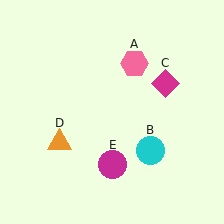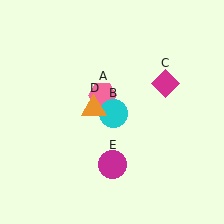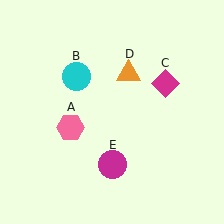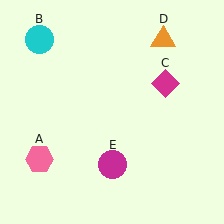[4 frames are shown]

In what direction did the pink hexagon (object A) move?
The pink hexagon (object A) moved down and to the left.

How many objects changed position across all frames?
3 objects changed position: pink hexagon (object A), cyan circle (object B), orange triangle (object D).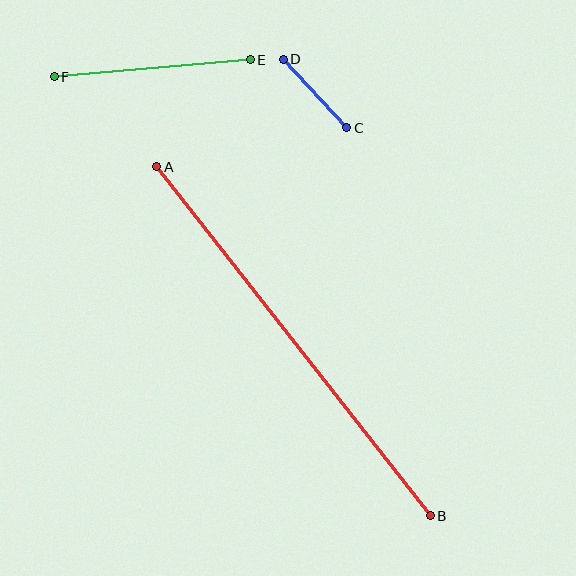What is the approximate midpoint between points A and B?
The midpoint is at approximately (294, 341) pixels.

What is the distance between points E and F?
The distance is approximately 196 pixels.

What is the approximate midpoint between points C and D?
The midpoint is at approximately (315, 93) pixels.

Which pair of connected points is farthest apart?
Points A and B are farthest apart.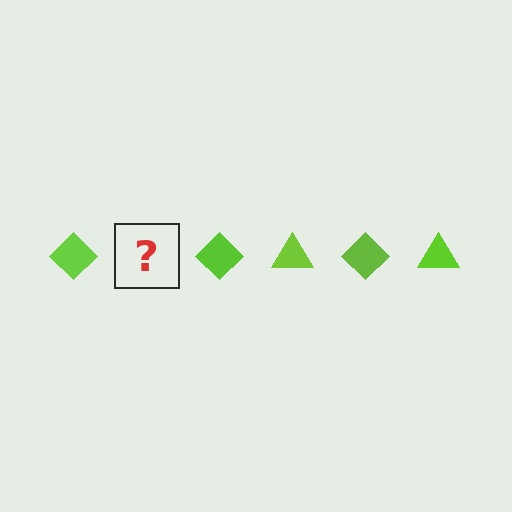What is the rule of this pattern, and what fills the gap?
The rule is that the pattern cycles through diamond, triangle shapes in lime. The gap should be filled with a lime triangle.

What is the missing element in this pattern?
The missing element is a lime triangle.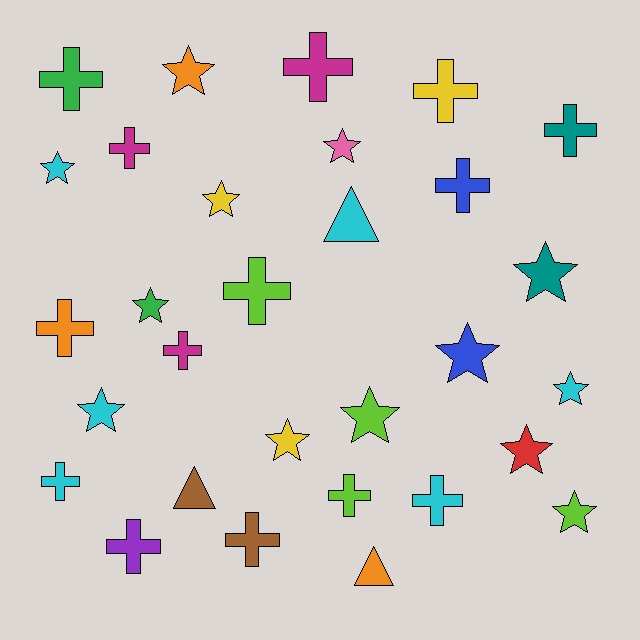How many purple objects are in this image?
There is 1 purple object.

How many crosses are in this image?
There are 14 crosses.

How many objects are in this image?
There are 30 objects.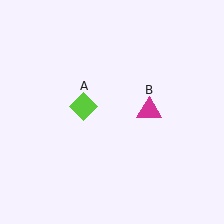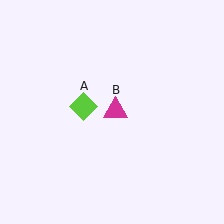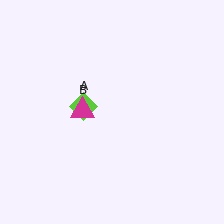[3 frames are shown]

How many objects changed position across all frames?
1 object changed position: magenta triangle (object B).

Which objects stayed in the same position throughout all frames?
Lime diamond (object A) remained stationary.